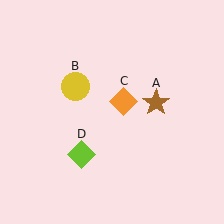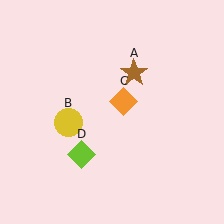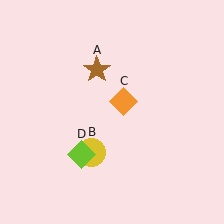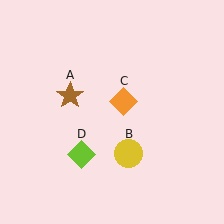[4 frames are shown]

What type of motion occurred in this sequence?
The brown star (object A), yellow circle (object B) rotated counterclockwise around the center of the scene.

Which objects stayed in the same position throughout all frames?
Orange diamond (object C) and lime diamond (object D) remained stationary.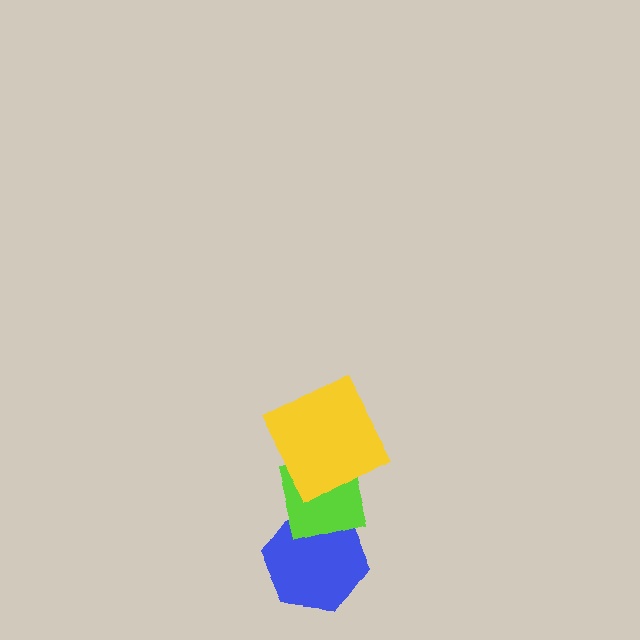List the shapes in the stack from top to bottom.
From top to bottom: the yellow square, the lime square, the blue hexagon.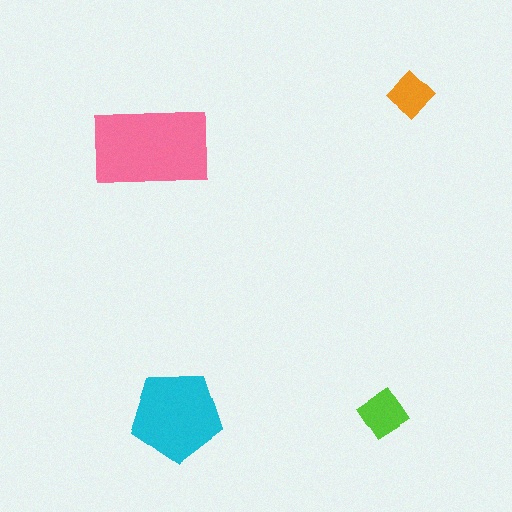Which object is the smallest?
The orange diamond.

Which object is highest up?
The orange diamond is topmost.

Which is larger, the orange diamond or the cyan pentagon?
The cyan pentagon.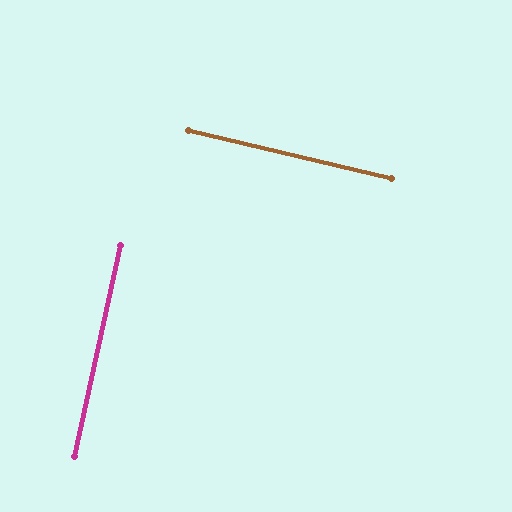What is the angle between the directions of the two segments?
Approximately 89 degrees.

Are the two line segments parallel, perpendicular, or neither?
Perpendicular — they meet at approximately 89°.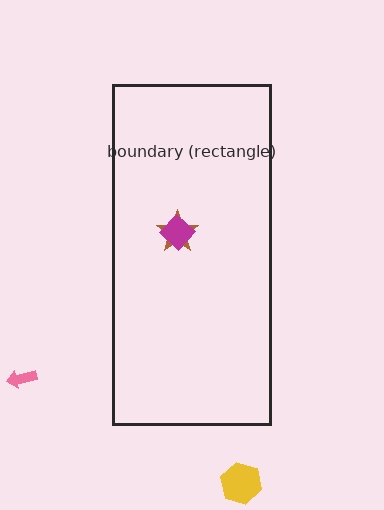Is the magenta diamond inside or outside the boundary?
Inside.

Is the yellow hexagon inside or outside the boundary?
Outside.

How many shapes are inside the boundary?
2 inside, 2 outside.